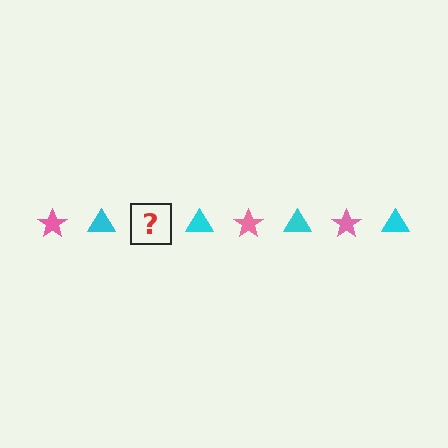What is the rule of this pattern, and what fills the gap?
The rule is that the pattern alternates between pink star and cyan triangle. The gap should be filled with a pink star.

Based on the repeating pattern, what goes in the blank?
The blank should be a pink star.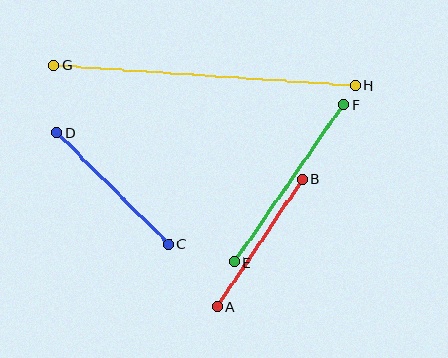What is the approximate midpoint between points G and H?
The midpoint is at approximately (204, 75) pixels.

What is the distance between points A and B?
The distance is approximately 153 pixels.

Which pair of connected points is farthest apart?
Points G and H are farthest apart.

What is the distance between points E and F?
The distance is approximately 192 pixels.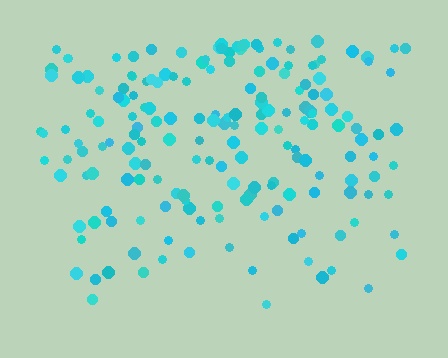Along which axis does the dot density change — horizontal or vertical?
Vertical.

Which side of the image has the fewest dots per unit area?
The bottom.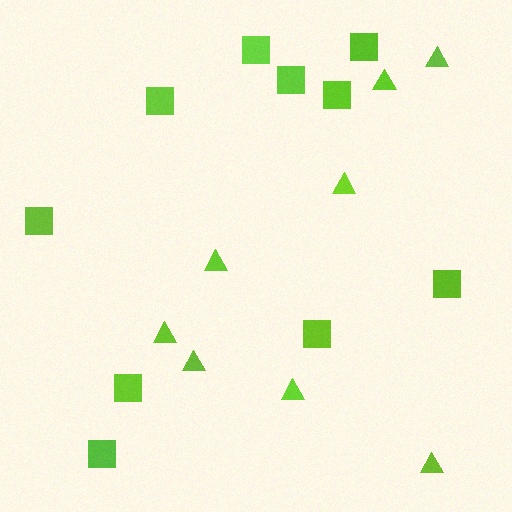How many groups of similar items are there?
There are 2 groups: one group of squares (10) and one group of triangles (8).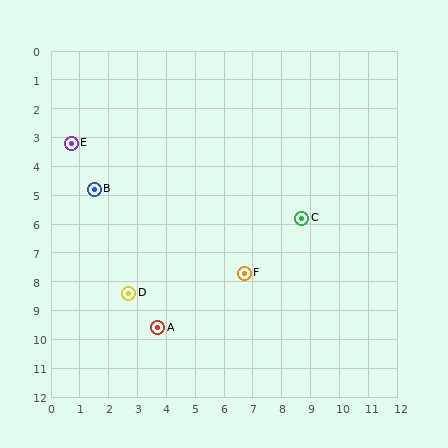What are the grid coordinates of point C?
Point C is at approximately (8.7, 5.8).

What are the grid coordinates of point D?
Point D is at approximately (2.7, 8.4).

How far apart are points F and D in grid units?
Points F and D are about 4.1 grid units apart.